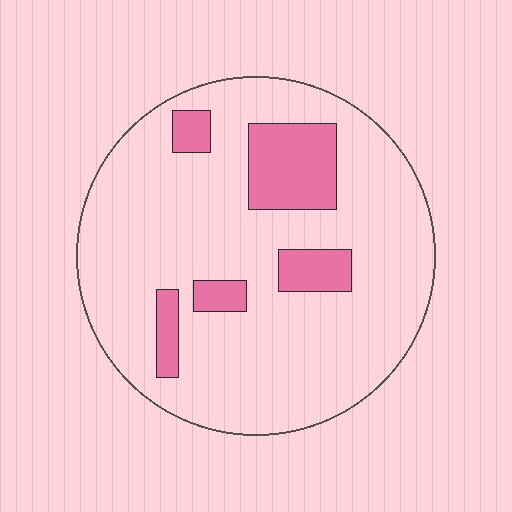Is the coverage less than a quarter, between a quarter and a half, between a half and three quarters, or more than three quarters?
Less than a quarter.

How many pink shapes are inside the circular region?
5.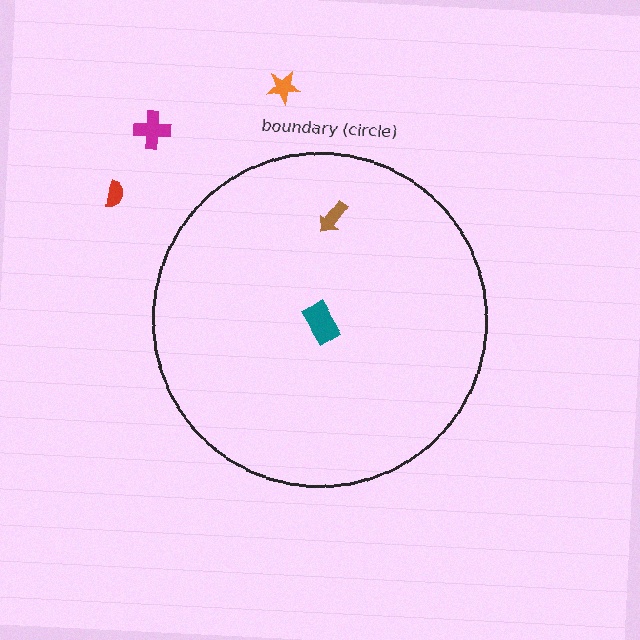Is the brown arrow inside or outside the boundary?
Inside.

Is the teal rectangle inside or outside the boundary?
Inside.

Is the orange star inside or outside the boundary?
Outside.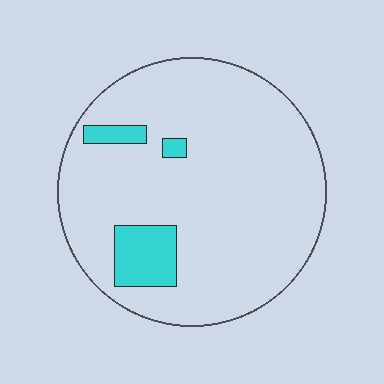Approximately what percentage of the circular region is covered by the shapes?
Approximately 10%.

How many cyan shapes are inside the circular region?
3.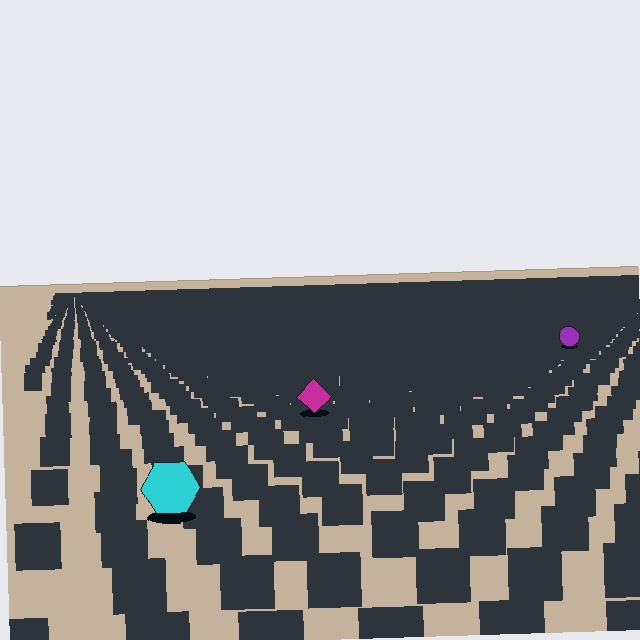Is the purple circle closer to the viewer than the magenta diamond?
No. The magenta diamond is closer — you can tell from the texture gradient: the ground texture is coarser near it.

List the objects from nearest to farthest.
From nearest to farthest: the cyan hexagon, the magenta diamond, the purple circle.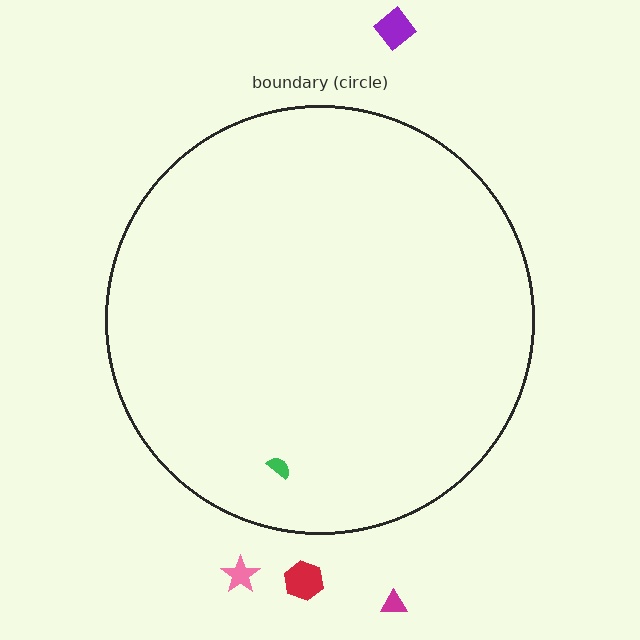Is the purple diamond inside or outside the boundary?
Outside.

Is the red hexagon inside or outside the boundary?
Outside.